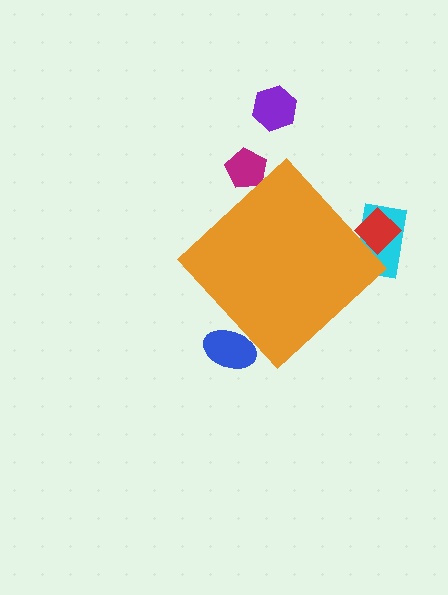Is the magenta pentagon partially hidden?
Yes, the magenta pentagon is partially hidden behind the orange diamond.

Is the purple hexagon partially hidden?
No, the purple hexagon is fully visible.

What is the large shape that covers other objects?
An orange diamond.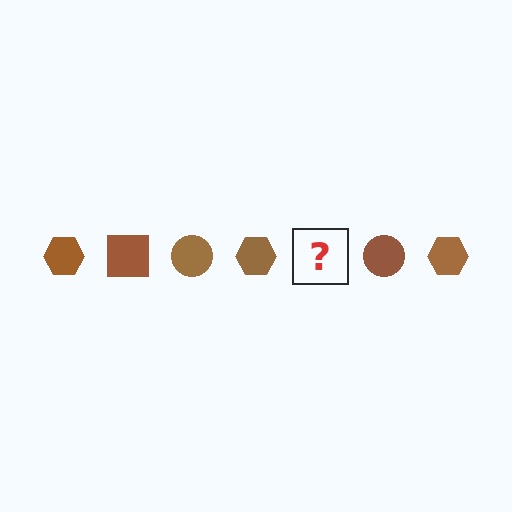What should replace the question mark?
The question mark should be replaced with a brown square.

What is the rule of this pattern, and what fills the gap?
The rule is that the pattern cycles through hexagon, square, circle shapes in brown. The gap should be filled with a brown square.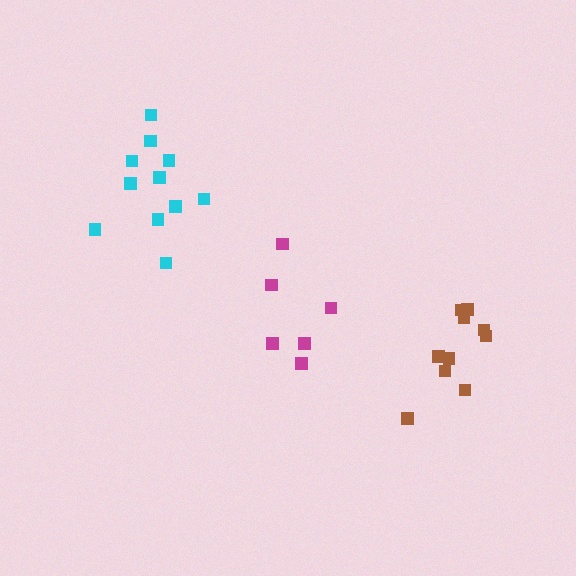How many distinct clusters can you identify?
There are 3 distinct clusters.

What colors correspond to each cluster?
The clusters are colored: cyan, magenta, brown.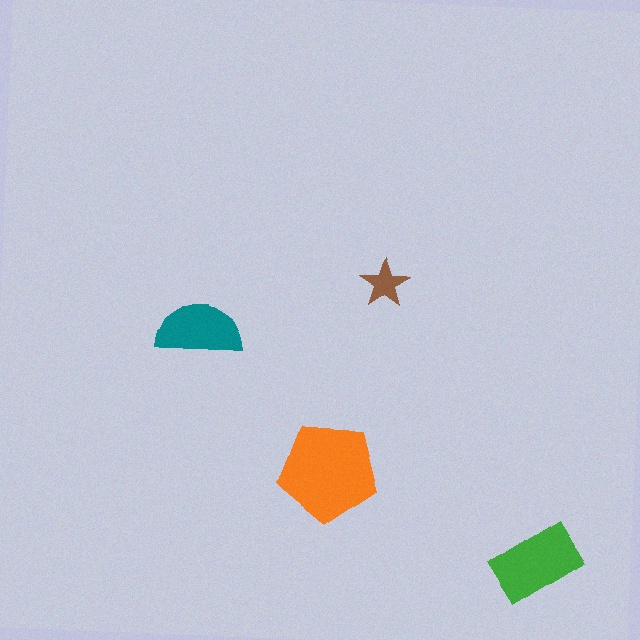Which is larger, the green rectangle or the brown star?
The green rectangle.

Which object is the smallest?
The brown star.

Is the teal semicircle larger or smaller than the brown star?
Larger.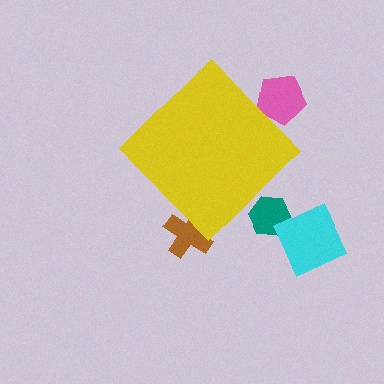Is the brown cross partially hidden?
Yes, the brown cross is partially hidden behind the yellow diamond.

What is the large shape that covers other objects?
A yellow diamond.